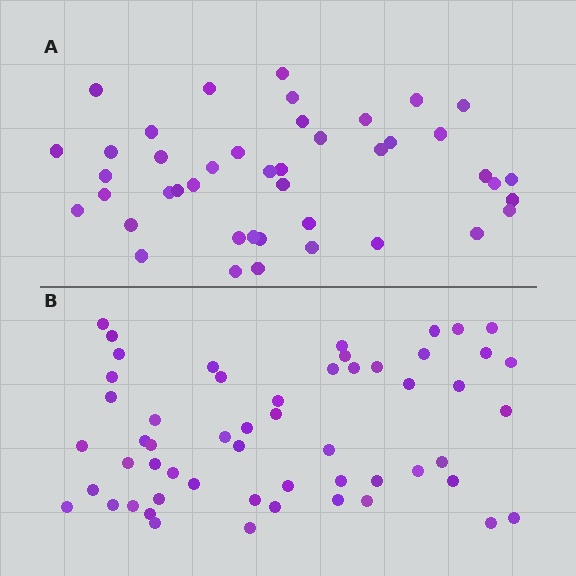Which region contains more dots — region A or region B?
Region B (the bottom region) has more dots.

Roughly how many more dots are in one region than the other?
Region B has roughly 12 or so more dots than region A.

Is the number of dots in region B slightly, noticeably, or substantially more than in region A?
Region B has noticeably more, but not dramatically so. The ratio is roughly 1.3 to 1.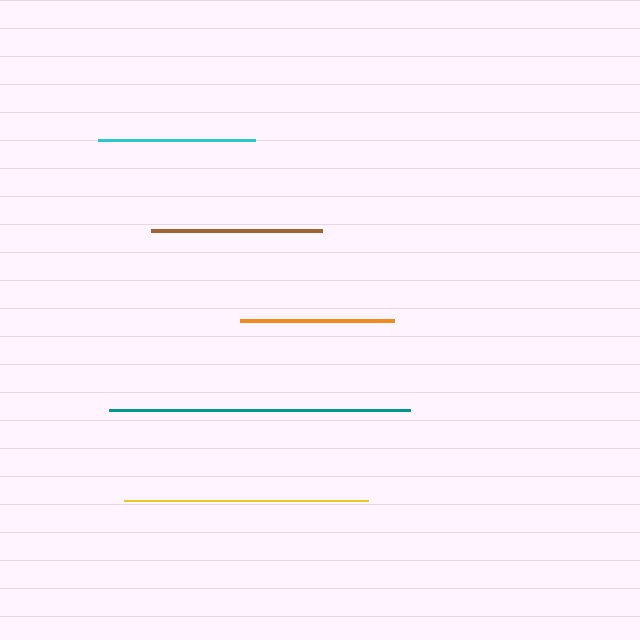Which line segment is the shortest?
The orange line is the shortest at approximately 154 pixels.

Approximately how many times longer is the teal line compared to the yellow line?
The teal line is approximately 1.2 times the length of the yellow line.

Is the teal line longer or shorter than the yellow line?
The teal line is longer than the yellow line.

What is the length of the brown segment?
The brown segment is approximately 172 pixels long.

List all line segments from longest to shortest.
From longest to shortest: teal, yellow, brown, cyan, orange.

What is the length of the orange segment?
The orange segment is approximately 154 pixels long.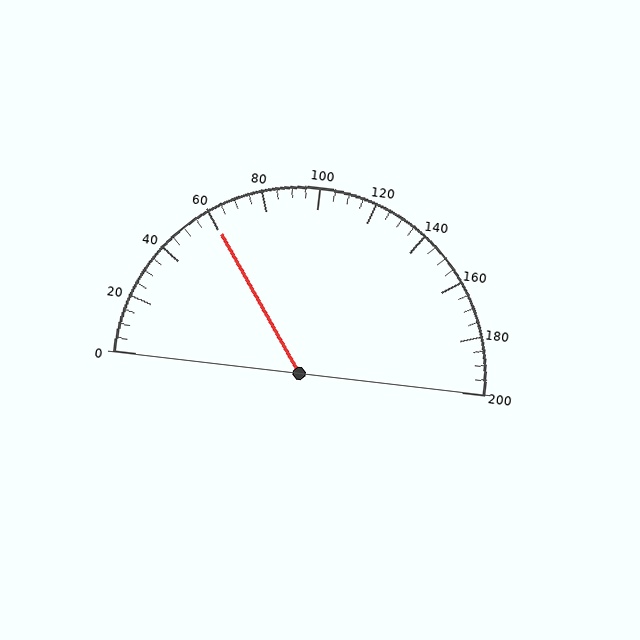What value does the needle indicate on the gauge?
The needle indicates approximately 60.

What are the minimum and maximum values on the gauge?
The gauge ranges from 0 to 200.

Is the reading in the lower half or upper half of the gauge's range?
The reading is in the lower half of the range (0 to 200).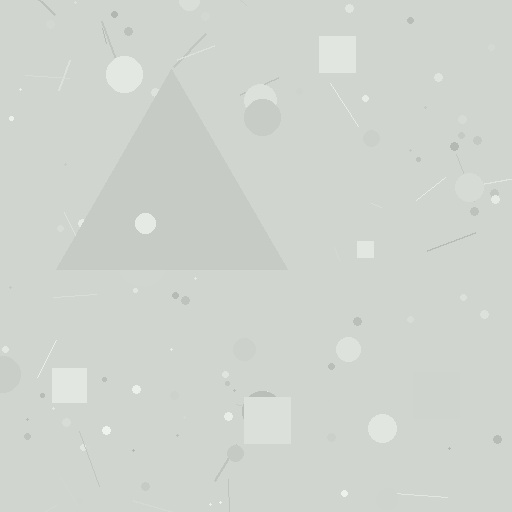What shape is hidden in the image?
A triangle is hidden in the image.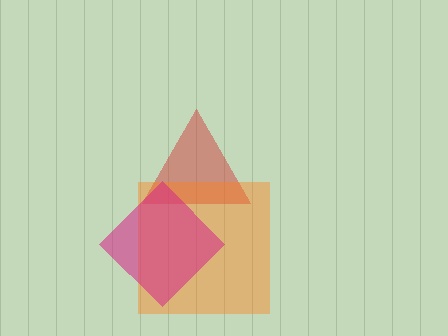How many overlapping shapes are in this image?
There are 3 overlapping shapes in the image.